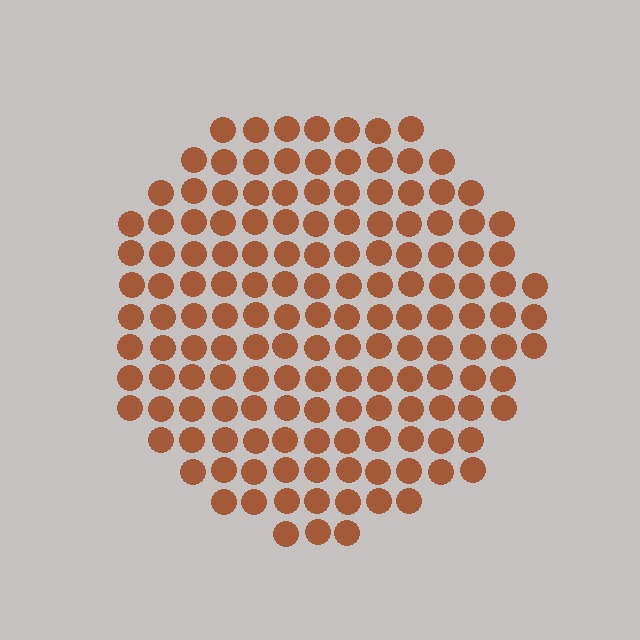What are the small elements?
The small elements are circles.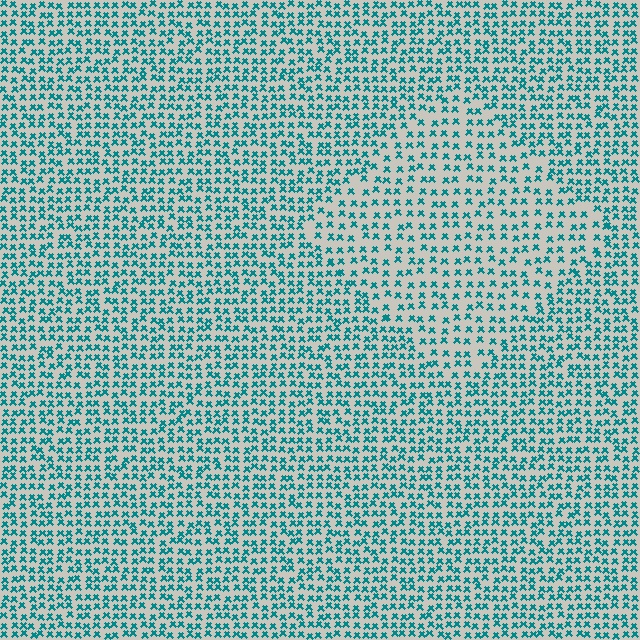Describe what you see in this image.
The image contains small teal elements arranged at two different densities. A diamond-shaped region is visible where the elements are less densely packed than the surrounding area.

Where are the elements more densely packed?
The elements are more densely packed outside the diamond boundary.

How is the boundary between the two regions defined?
The boundary is defined by a change in element density (approximately 1.6x ratio). All elements are the same color, size, and shape.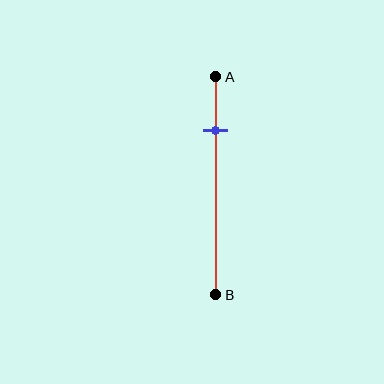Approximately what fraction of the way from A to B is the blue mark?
The blue mark is approximately 25% of the way from A to B.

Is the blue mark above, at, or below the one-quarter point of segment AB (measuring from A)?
The blue mark is approximately at the one-quarter point of segment AB.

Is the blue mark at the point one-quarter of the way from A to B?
Yes, the mark is approximately at the one-quarter point.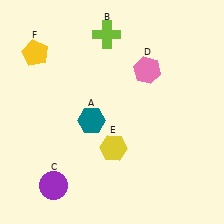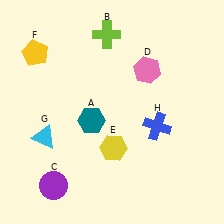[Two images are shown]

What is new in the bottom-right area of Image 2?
A blue cross (H) was added in the bottom-right area of Image 2.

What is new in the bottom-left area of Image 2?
A cyan triangle (G) was added in the bottom-left area of Image 2.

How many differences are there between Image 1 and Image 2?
There are 2 differences between the two images.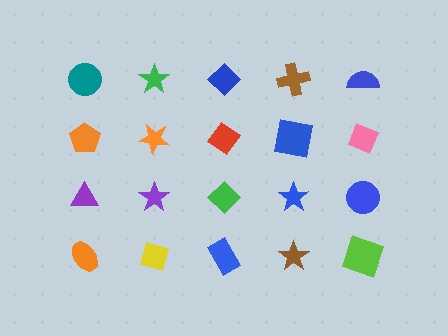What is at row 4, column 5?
A lime square.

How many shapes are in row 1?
5 shapes.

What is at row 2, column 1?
An orange pentagon.